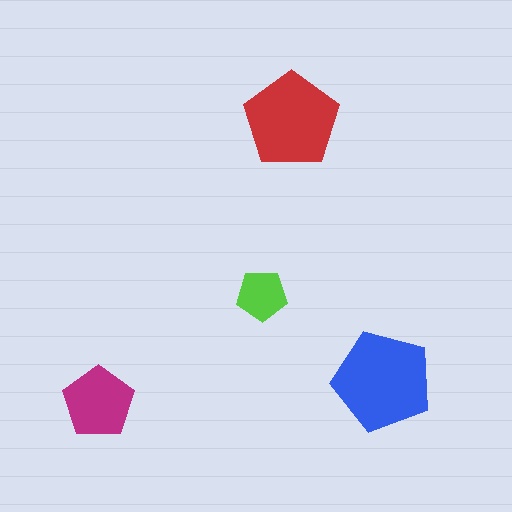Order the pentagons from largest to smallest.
the blue one, the red one, the magenta one, the lime one.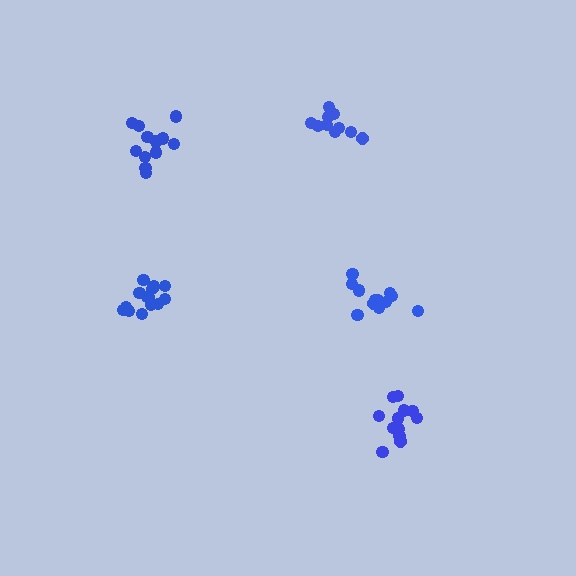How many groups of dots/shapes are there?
There are 5 groups.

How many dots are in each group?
Group 1: 12 dots, Group 2: 12 dots, Group 3: 14 dots, Group 4: 12 dots, Group 5: 11 dots (61 total).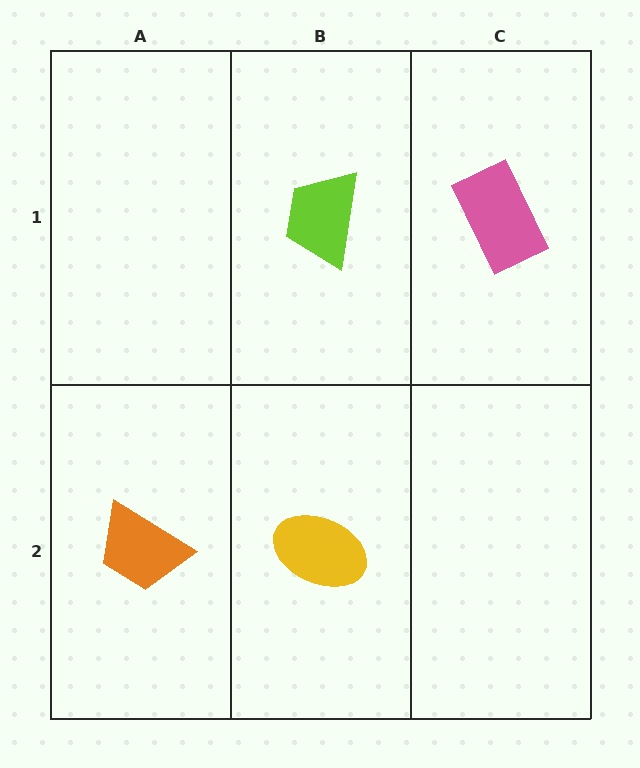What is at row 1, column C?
A pink rectangle.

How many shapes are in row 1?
2 shapes.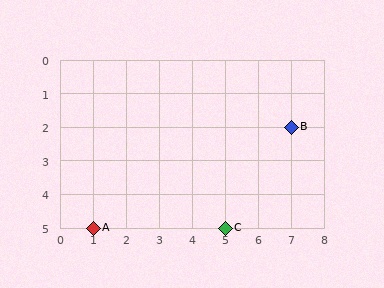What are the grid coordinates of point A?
Point A is at grid coordinates (1, 5).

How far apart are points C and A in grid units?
Points C and A are 4 columns apart.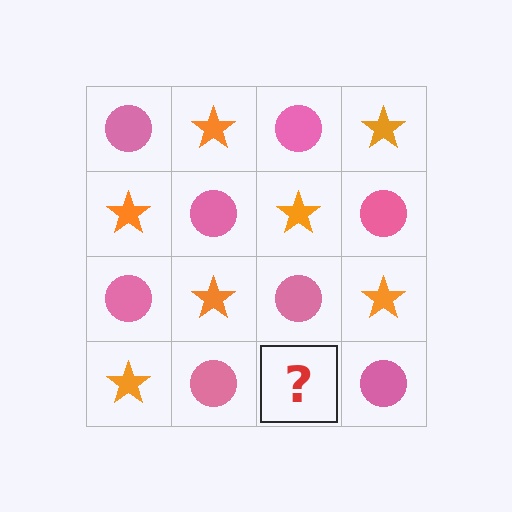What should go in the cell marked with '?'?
The missing cell should contain an orange star.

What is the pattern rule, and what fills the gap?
The rule is that it alternates pink circle and orange star in a checkerboard pattern. The gap should be filled with an orange star.